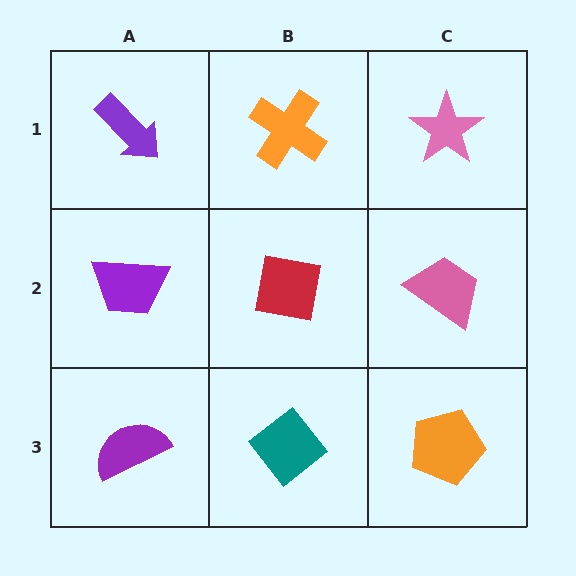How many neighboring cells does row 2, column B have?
4.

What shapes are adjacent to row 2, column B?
An orange cross (row 1, column B), a teal diamond (row 3, column B), a purple trapezoid (row 2, column A), a pink trapezoid (row 2, column C).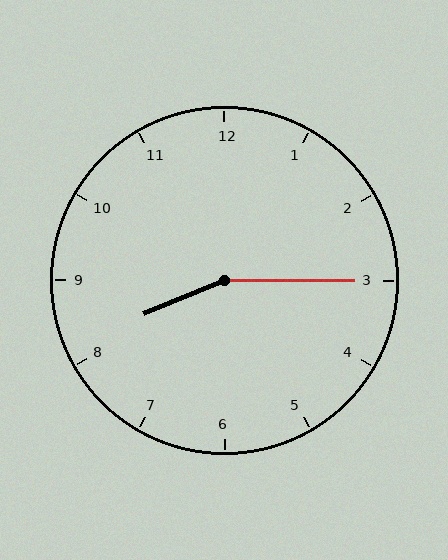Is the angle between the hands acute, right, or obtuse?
It is obtuse.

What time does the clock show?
8:15.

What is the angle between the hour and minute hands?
Approximately 158 degrees.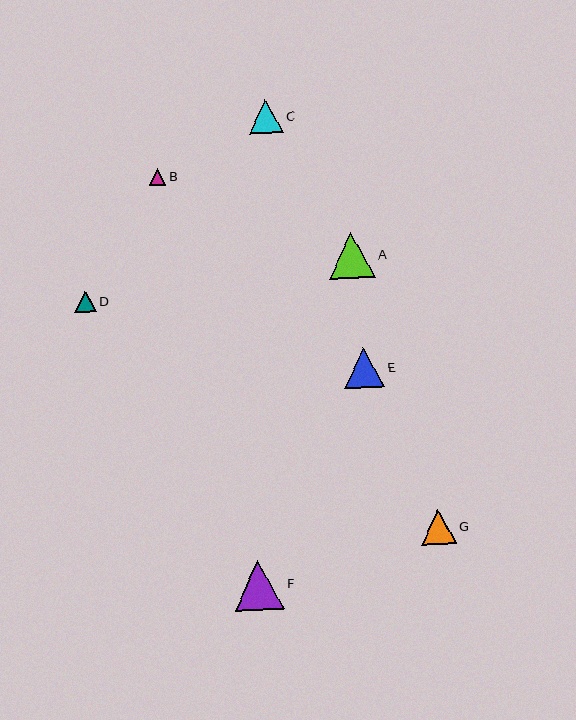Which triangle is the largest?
Triangle F is the largest with a size of approximately 49 pixels.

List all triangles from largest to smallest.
From largest to smallest: F, A, E, G, C, D, B.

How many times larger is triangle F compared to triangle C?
Triangle F is approximately 1.5 times the size of triangle C.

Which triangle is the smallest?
Triangle B is the smallest with a size of approximately 16 pixels.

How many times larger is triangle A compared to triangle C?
Triangle A is approximately 1.4 times the size of triangle C.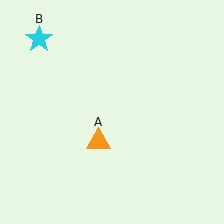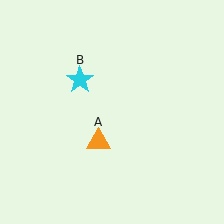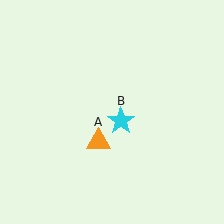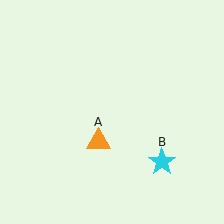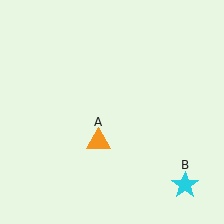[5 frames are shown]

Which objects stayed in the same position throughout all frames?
Orange triangle (object A) remained stationary.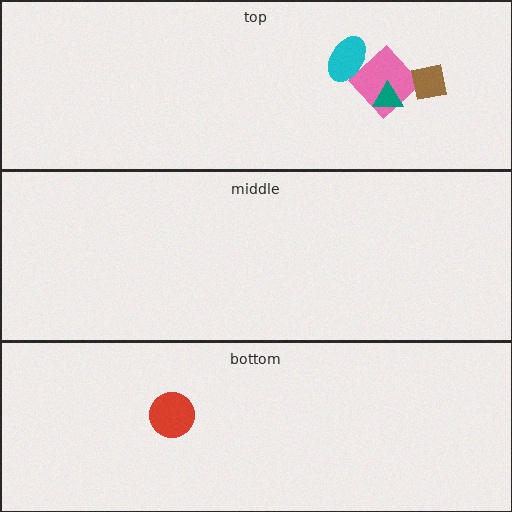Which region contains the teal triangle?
The top region.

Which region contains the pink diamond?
The top region.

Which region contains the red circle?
The bottom region.